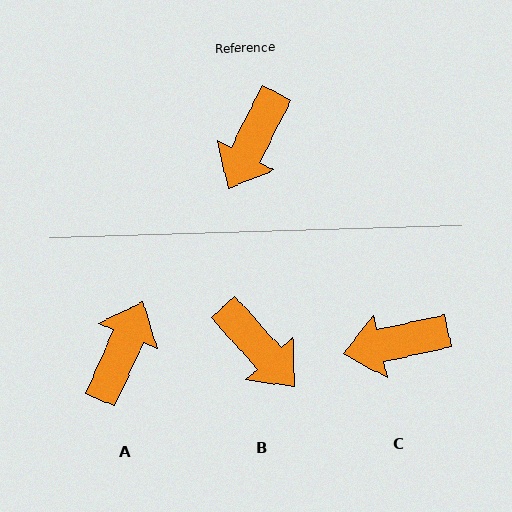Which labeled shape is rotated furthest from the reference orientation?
A, about 177 degrees away.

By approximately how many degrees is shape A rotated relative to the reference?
Approximately 177 degrees clockwise.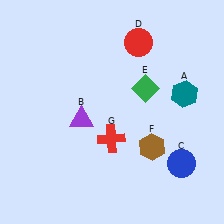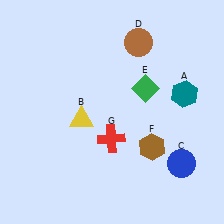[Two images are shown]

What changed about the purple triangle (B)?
In Image 1, B is purple. In Image 2, it changed to yellow.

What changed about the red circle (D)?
In Image 1, D is red. In Image 2, it changed to brown.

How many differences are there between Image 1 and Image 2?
There are 2 differences between the two images.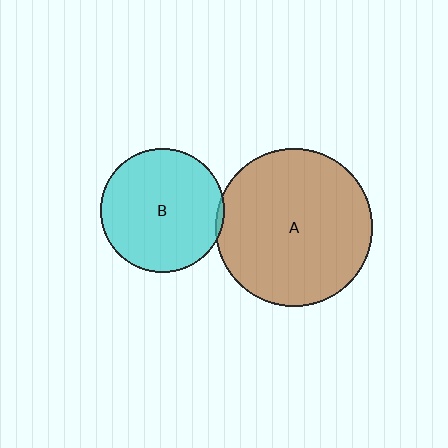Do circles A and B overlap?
Yes.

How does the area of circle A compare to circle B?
Approximately 1.6 times.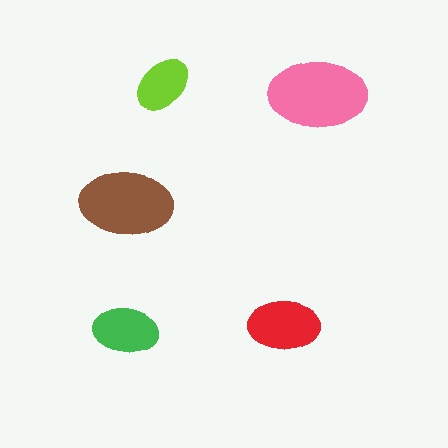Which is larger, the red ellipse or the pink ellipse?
The pink one.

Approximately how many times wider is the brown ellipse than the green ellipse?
About 1.5 times wider.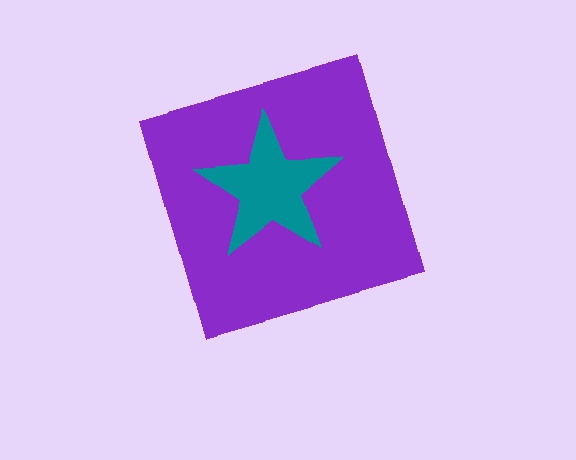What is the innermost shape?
The teal star.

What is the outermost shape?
The purple diamond.